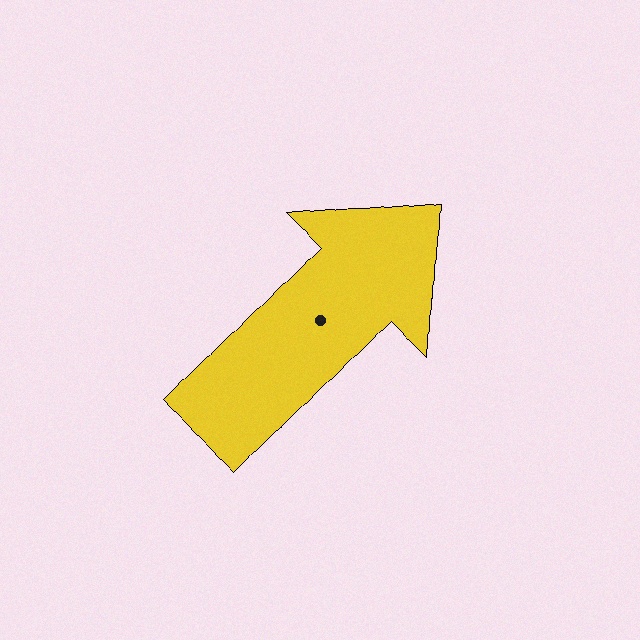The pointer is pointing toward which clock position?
Roughly 1 o'clock.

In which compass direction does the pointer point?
Northeast.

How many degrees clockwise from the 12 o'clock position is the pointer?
Approximately 44 degrees.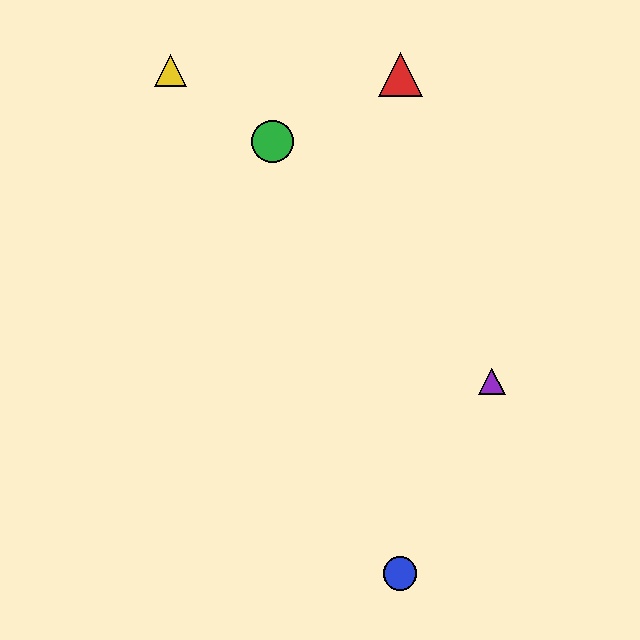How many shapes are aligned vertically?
2 shapes (the red triangle, the blue circle) are aligned vertically.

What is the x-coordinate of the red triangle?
The red triangle is at x≈400.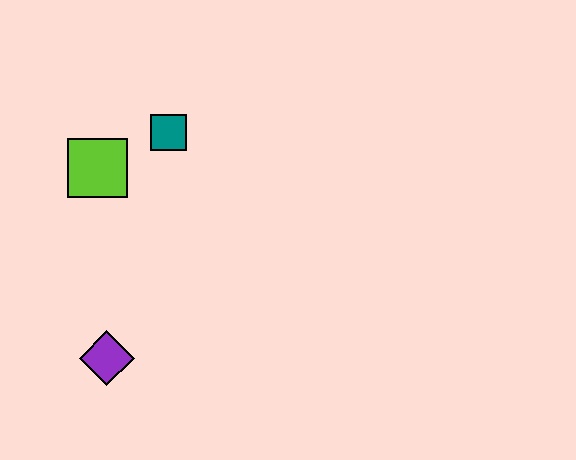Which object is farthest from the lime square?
The purple diamond is farthest from the lime square.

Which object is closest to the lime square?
The teal square is closest to the lime square.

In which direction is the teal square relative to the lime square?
The teal square is to the right of the lime square.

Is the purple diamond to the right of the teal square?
No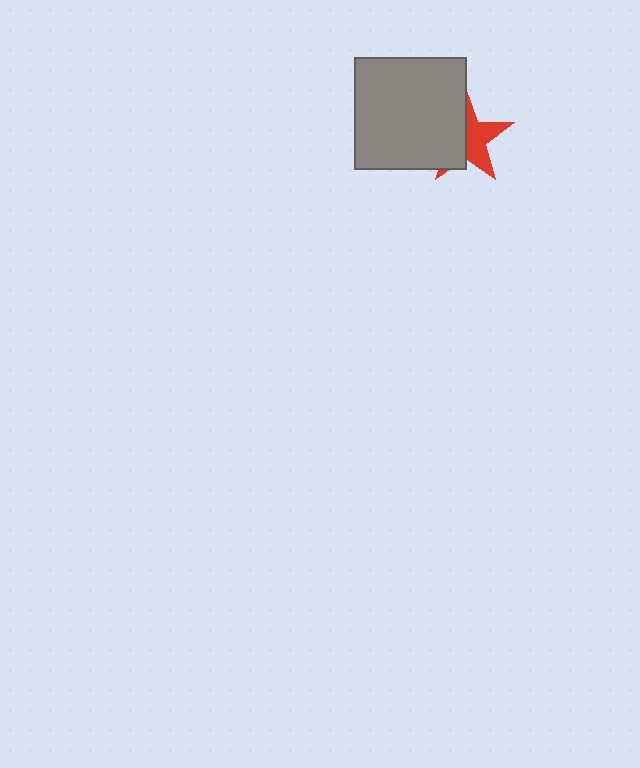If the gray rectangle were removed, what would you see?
You would see the complete red star.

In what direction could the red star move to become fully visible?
The red star could move right. That would shift it out from behind the gray rectangle entirely.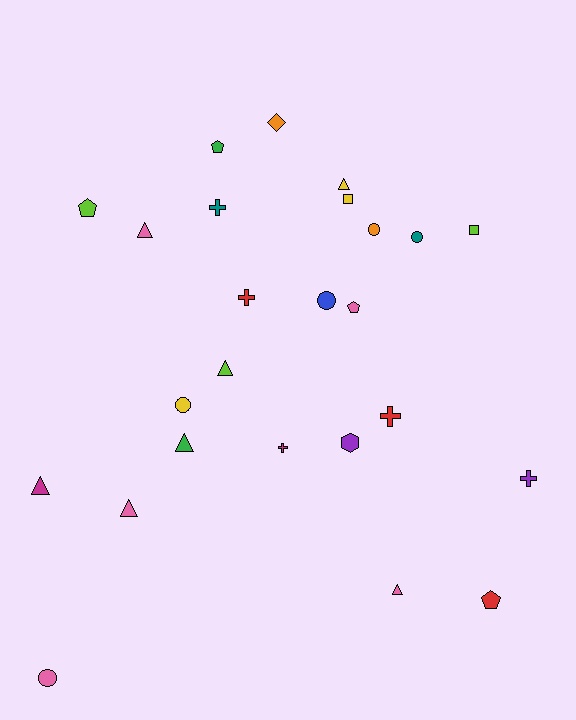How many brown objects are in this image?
There are no brown objects.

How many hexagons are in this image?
There is 1 hexagon.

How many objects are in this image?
There are 25 objects.